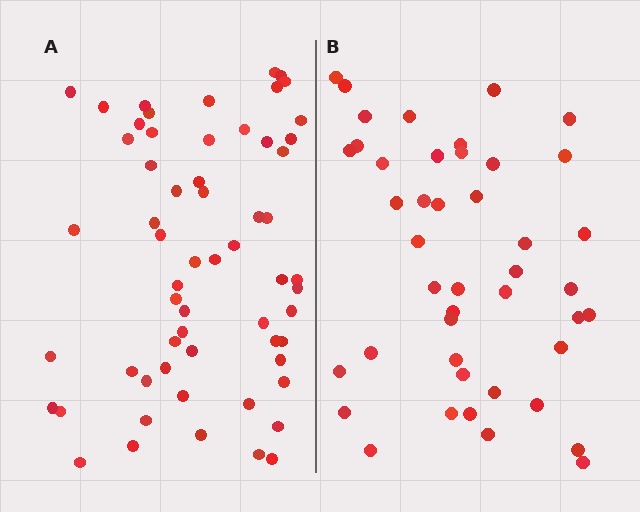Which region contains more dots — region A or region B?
Region A (the left region) has more dots.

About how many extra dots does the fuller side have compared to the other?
Region A has approximately 15 more dots than region B.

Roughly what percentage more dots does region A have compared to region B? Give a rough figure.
About 35% more.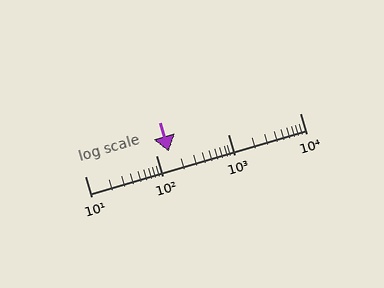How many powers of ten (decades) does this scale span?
The scale spans 3 decades, from 10 to 10000.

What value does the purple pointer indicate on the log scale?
The pointer indicates approximately 150.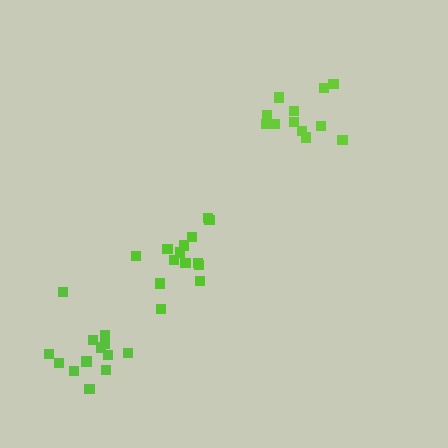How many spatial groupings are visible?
There are 3 spatial groupings.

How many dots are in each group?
Group 1: 14 dots, Group 2: 13 dots, Group 3: 12 dots (39 total).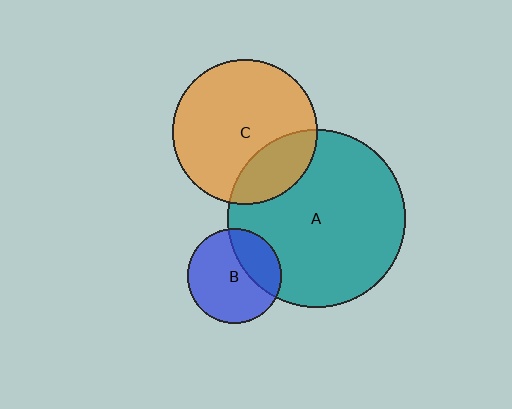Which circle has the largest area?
Circle A (teal).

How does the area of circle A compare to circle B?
Approximately 3.5 times.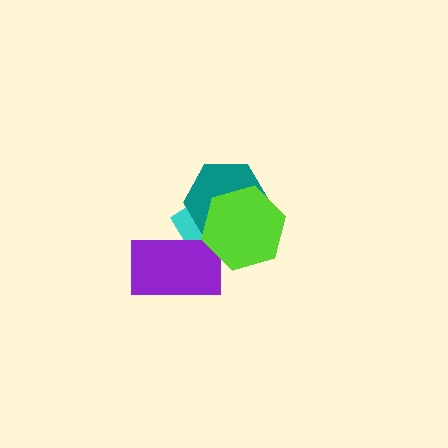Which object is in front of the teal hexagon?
The lime hexagon is in front of the teal hexagon.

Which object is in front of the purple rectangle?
The lime hexagon is in front of the purple rectangle.